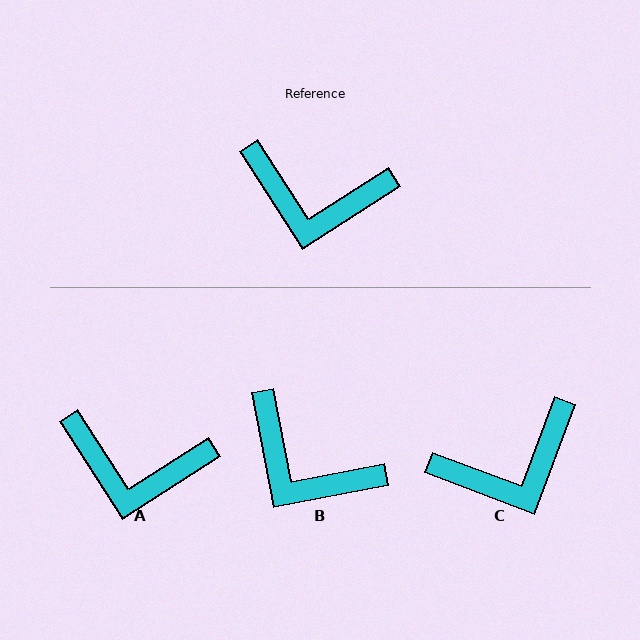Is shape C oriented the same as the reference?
No, it is off by about 37 degrees.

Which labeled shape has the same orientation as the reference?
A.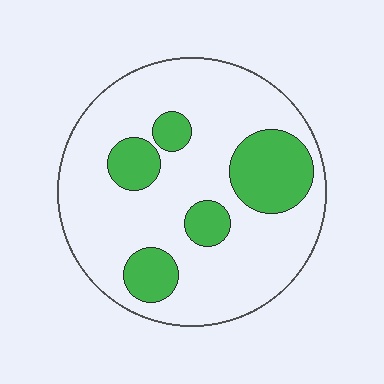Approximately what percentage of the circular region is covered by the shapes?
Approximately 25%.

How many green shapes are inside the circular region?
5.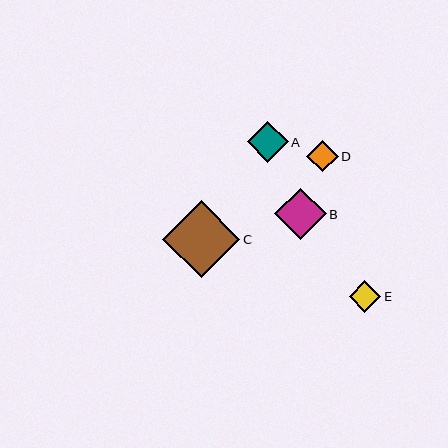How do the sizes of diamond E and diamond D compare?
Diamond E and diamond D are approximately the same size.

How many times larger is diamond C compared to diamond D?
Diamond C is approximately 2.5 times the size of diamond D.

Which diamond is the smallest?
Diamond D is the smallest with a size of approximately 31 pixels.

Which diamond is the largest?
Diamond C is the largest with a size of approximately 77 pixels.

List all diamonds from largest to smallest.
From largest to smallest: C, B, A, E, D.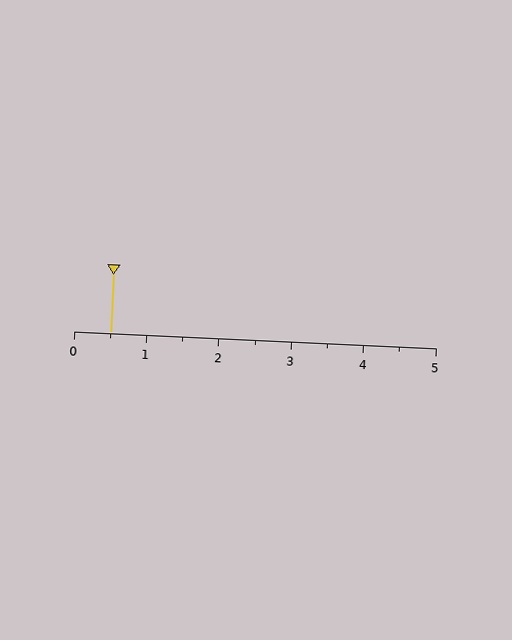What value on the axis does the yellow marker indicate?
The marker indicates approximately 0.5.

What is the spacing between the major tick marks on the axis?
The major ticks are spaced 1 apart.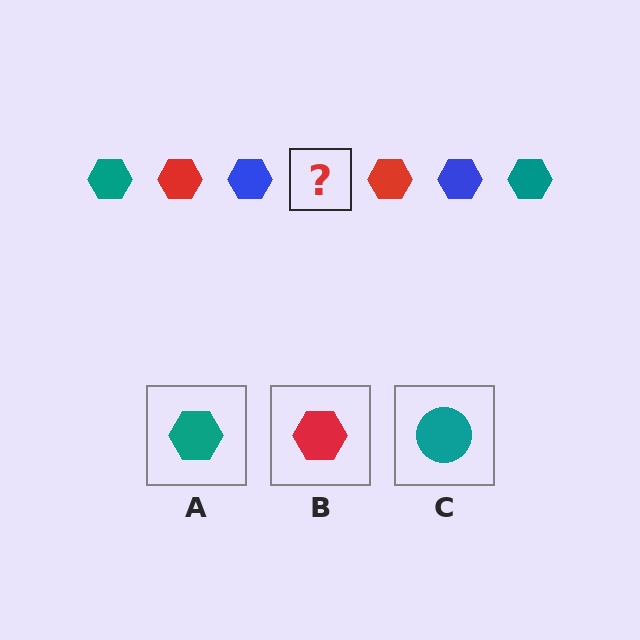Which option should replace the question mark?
Option A.